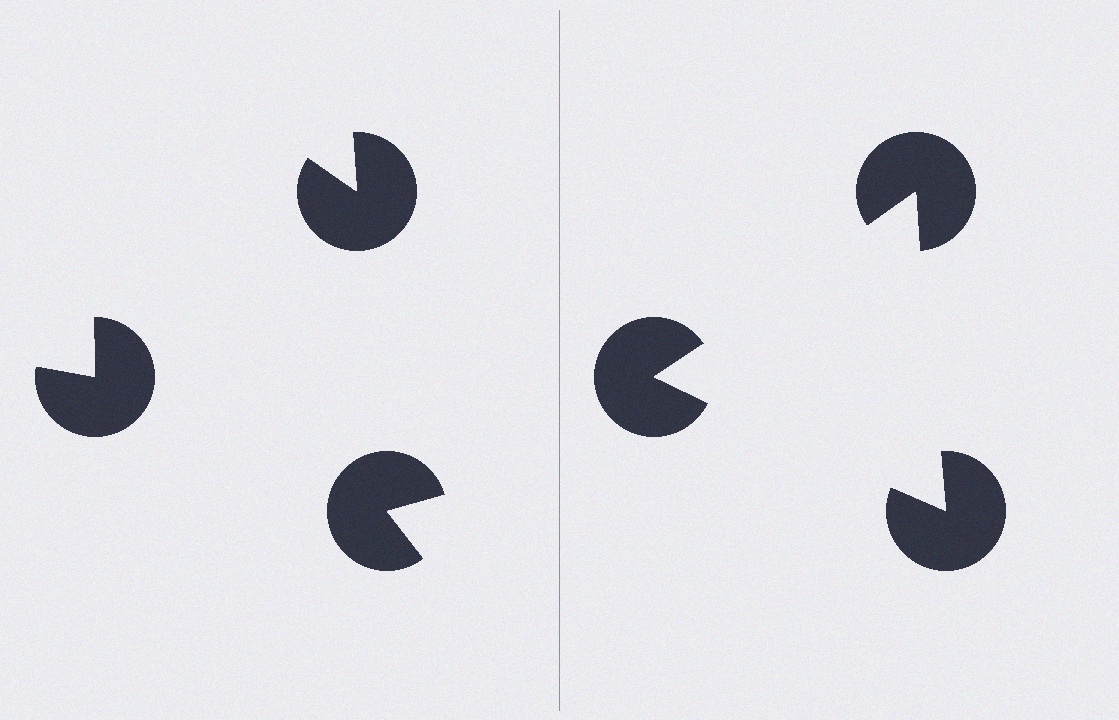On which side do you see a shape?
An illusory triangle appears on the right side. On the left side the wedge cuts are rotated, so no coherent shape forms.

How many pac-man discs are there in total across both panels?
6 — 3 on each side.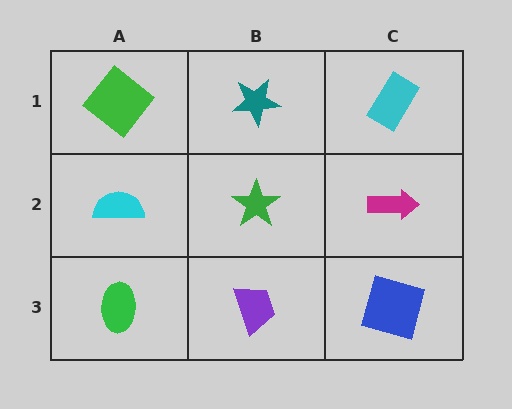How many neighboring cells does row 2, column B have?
4.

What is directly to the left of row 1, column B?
A green diamond.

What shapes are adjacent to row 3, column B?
A green star (row 2, column B), a green ellipse (row 3, column A), a blue square (row 3, column C).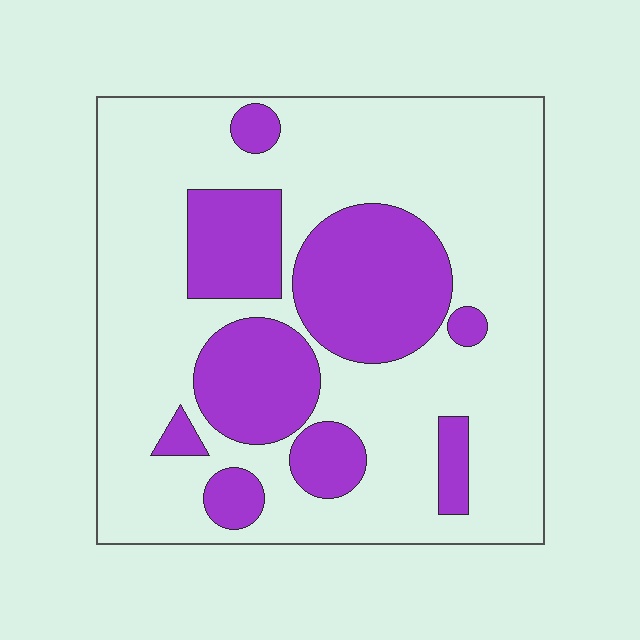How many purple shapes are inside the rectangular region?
9.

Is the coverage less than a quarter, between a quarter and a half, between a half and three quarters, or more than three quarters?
Between a quarter and a half.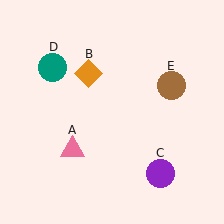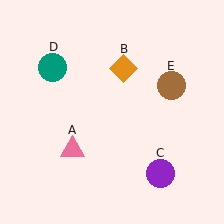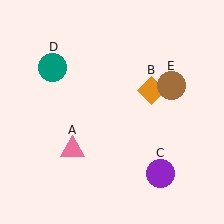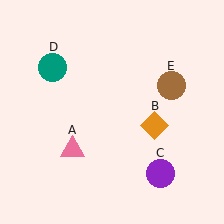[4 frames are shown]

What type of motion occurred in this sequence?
The orange diamond (object B) rotated clockwise around the center of the scene.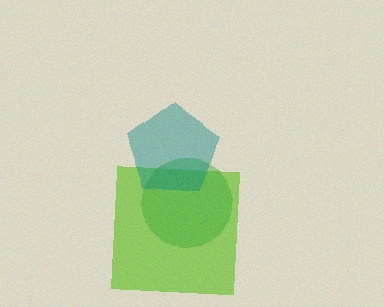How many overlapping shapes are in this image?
There are 3 overlapping shapes in the image.